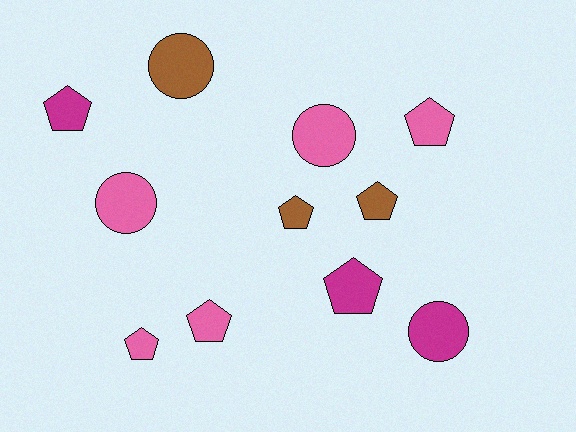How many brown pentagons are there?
There are 2 brown pentagons.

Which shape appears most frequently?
Pentagon, with 7 objects.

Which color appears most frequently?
Pink, with 5 objects.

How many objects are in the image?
There are 11 objects.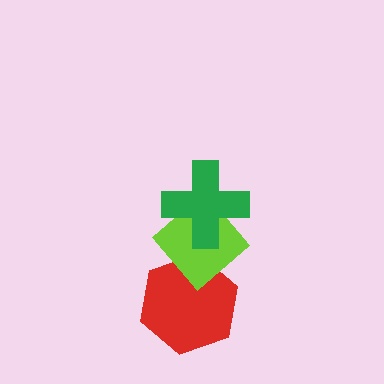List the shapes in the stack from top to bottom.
From top to bottom: the green cross, the lime diamond, the red hexagon.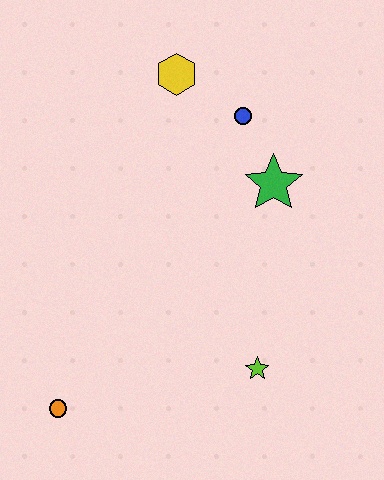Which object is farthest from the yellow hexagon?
The orange circle is farthest from the yellow hexagon.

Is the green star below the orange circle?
No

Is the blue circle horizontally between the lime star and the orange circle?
Yes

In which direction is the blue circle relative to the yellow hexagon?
The blue circle is to the right of the yellow hexagon.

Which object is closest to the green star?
The blue circle is closest to the green star.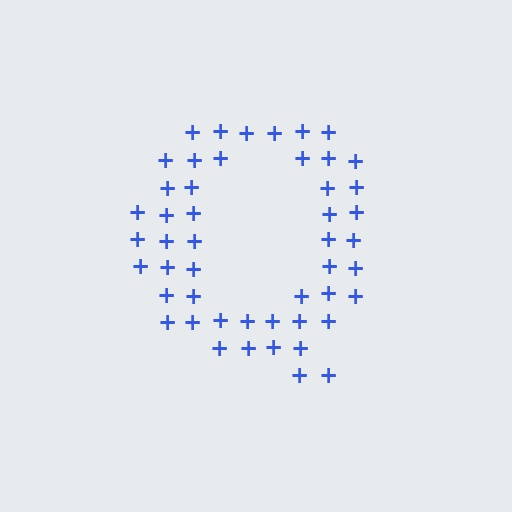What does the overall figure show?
The overall figure shows the letter Q.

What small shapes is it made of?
It is made of small plus signs.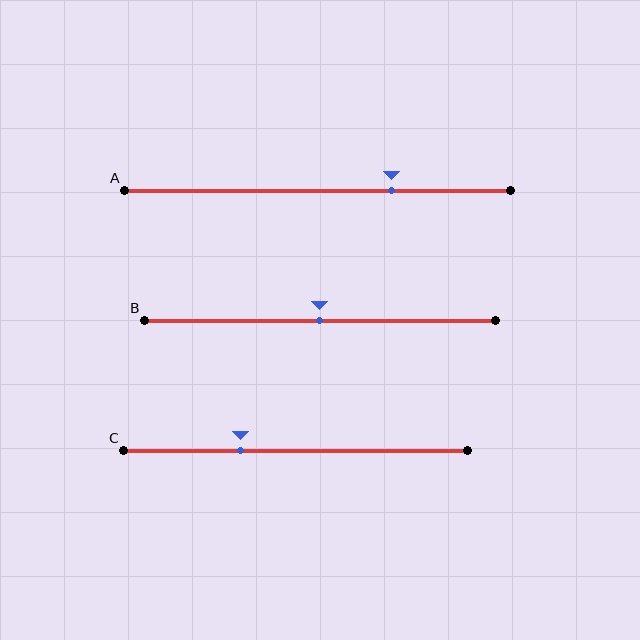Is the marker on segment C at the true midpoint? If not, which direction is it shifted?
No, the marker on segment C is shifted to the left by about 16% of the segment length.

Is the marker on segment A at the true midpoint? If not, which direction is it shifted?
No, the marker on segment A is shifted to the right by about 19% of the segment length.